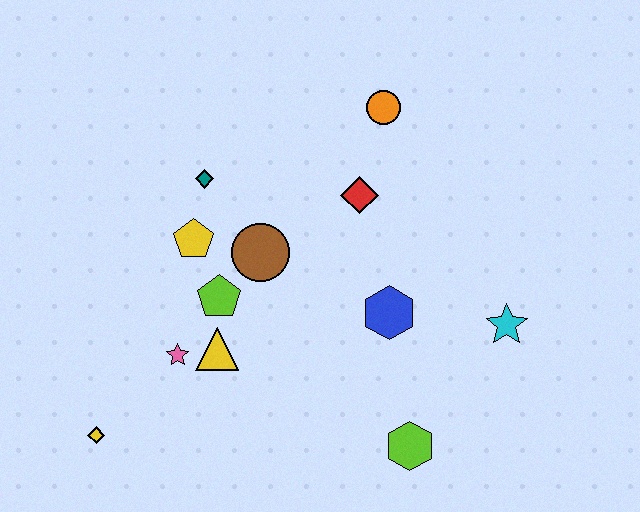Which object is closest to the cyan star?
The blue hexagon is closest to the cyan star.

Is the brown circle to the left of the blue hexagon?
Yes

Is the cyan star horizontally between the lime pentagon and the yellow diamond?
No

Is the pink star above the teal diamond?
No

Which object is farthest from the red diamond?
The yellow diamond is farthest from the red diamond.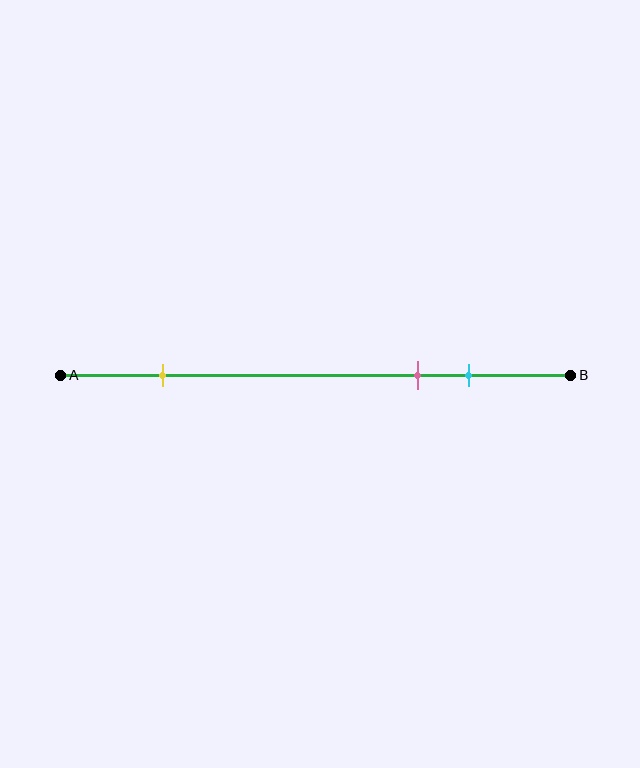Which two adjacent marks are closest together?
The pink and cyan marks are the closest adjacent pair.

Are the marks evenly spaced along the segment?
No, the marks are not evenly spaced.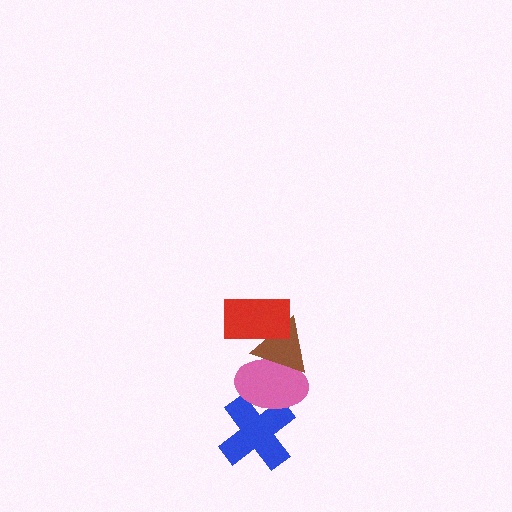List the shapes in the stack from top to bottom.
From top to bottom: the red rectangle, the brown triangle, the pink ellipse, the blue cross.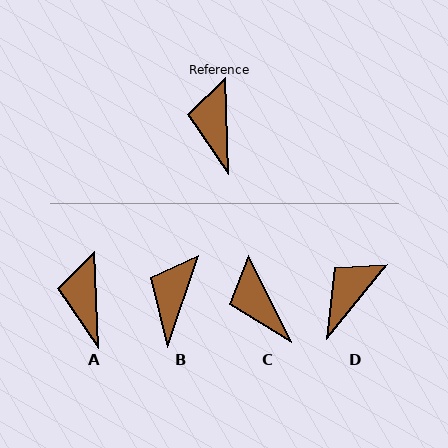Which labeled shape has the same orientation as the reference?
A.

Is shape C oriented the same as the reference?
No, it is off by about 24 degrees.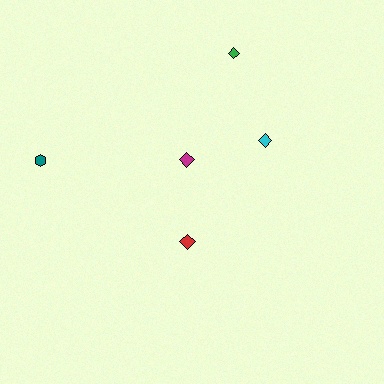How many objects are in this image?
There are 5 objects.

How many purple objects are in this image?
There are no purple objects.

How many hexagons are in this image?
There is 1 hexagon.